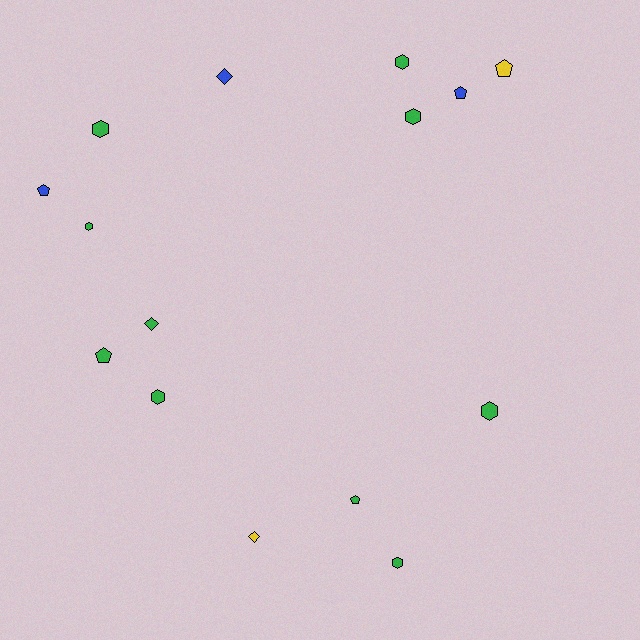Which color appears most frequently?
Green, with 10 objects.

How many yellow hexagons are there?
There are no yellow hexagons.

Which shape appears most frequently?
Hexagon, with 7 objects.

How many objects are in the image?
There are 15 objects.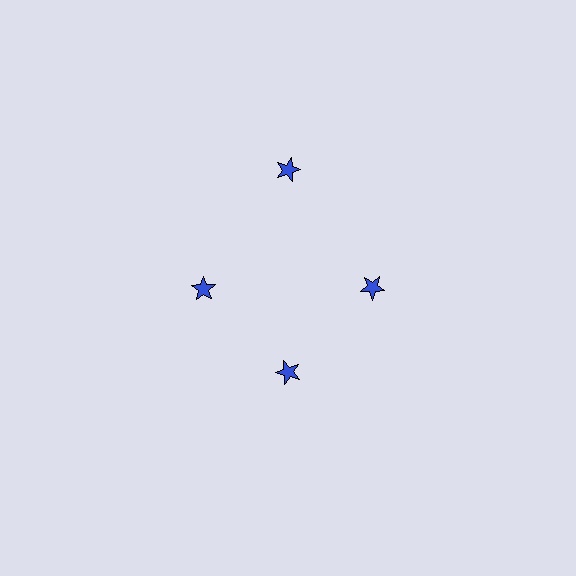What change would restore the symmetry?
The symmetry would be restored by moving it inward, back onto the ring so that all 4 stars sit at equal angles and equal distance from the center.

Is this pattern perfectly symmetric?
No. The 4 blue stars are arranged in a ring, but one element near the 12 o'clock position is pushed outward from the center, breaking the 4-fold rotational symmetry.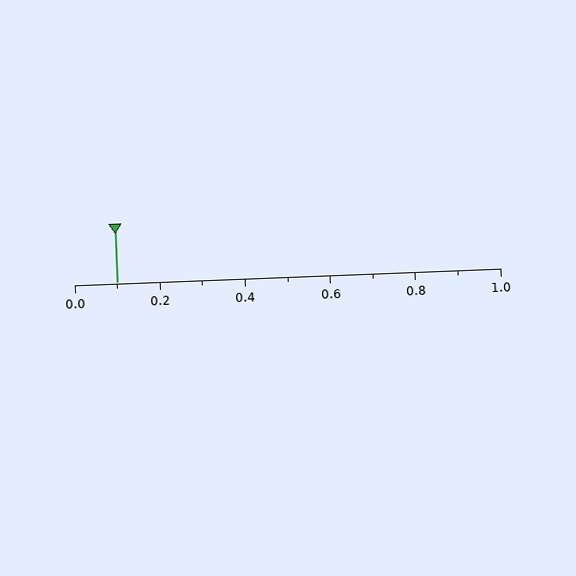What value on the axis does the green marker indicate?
The marker indicates approximately 0.1.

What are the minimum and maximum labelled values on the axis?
The axis runs from 0.0 to 1.0.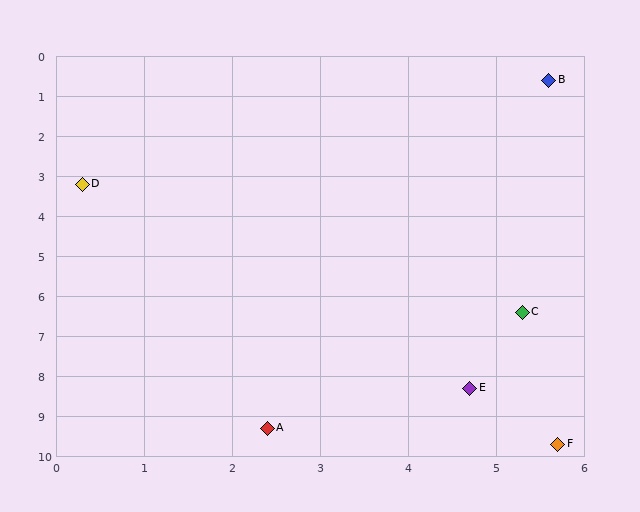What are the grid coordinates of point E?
Point E is at approximately (4.7, 8.3).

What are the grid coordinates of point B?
Point B is at approximately (5.6, 0.6).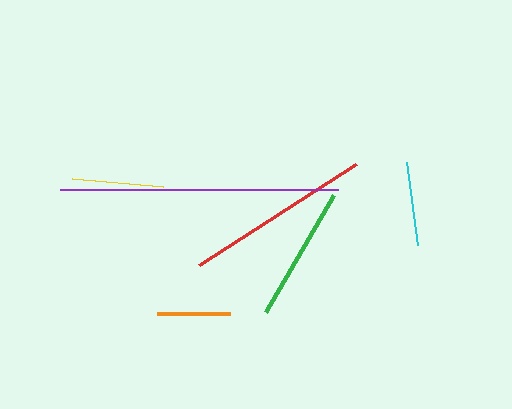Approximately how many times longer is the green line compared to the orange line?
The green line is approximately 1.8 times the length of the orange line.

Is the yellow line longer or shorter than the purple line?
The purple line is longer than the yellow line.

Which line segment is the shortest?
The orange line is the shortest at approximately 73 pixels.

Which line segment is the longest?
The purple line is the longest at approximately 278 pixels.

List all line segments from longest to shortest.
From longest to shortest: purple, red, green, yellow, cyan, orange.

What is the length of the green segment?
The green segment is approximately 135 pixels long.